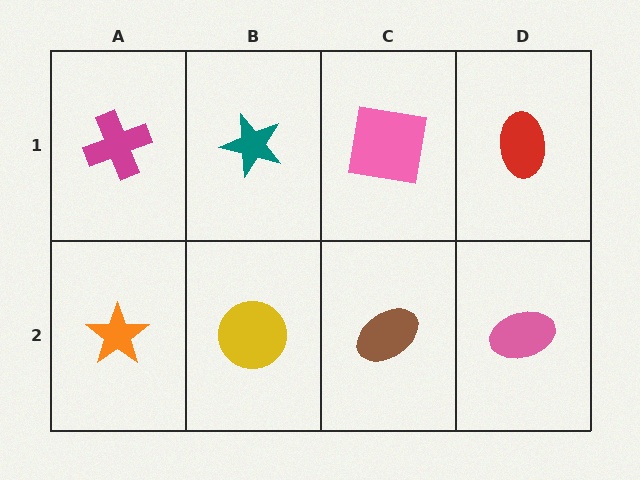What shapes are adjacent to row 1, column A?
An orange star (row 2, column A), a teal star (row 1, column B).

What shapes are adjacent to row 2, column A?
A magenta cross (row 1, column A), a yellow circle (row 2, column B).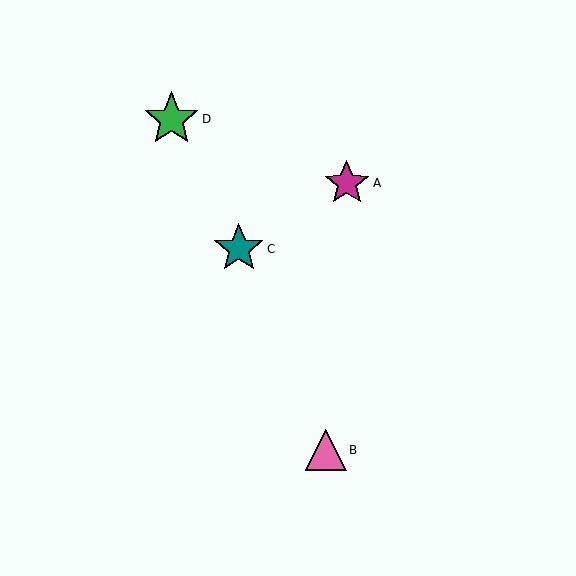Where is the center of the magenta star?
The center of the magenta star is at (347, 183).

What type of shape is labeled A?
Shape A is a magenta star.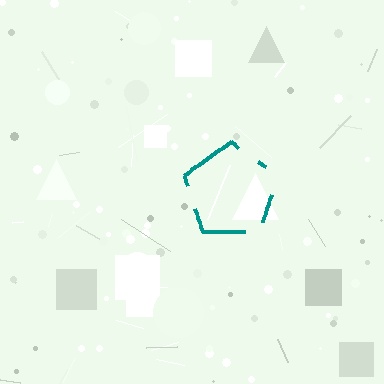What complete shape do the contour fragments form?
The contour fragments form a pentagon.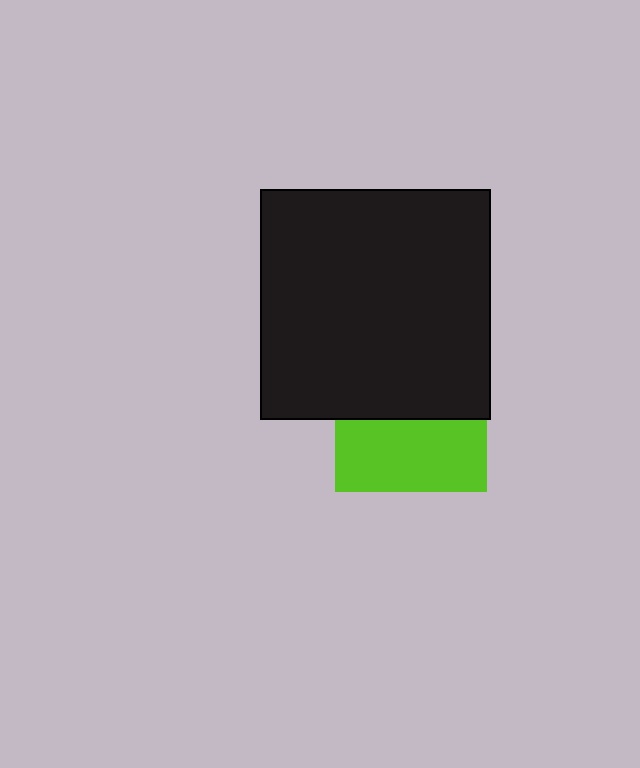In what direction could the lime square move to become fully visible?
The lime square could move down. That would shift it out from behind the black square entirely.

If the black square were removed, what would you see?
You would see the complete lime square.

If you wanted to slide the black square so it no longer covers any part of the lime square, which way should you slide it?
Slide it up — that is the most direct way to separate the two shapes.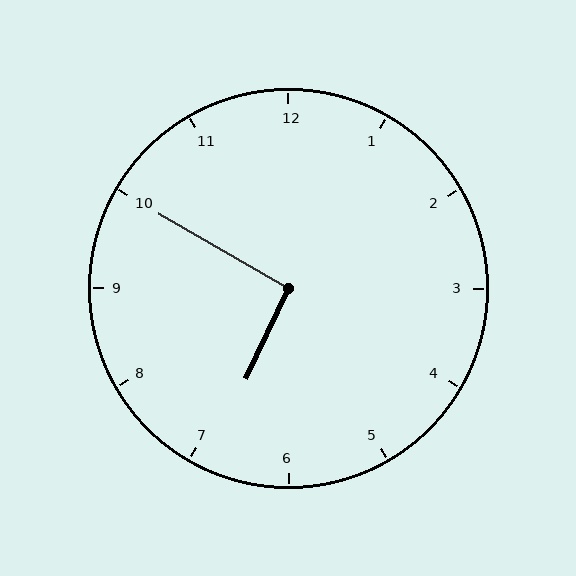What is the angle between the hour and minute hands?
Approximately 95 degrees.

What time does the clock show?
6:50.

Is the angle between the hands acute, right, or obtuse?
It is right.